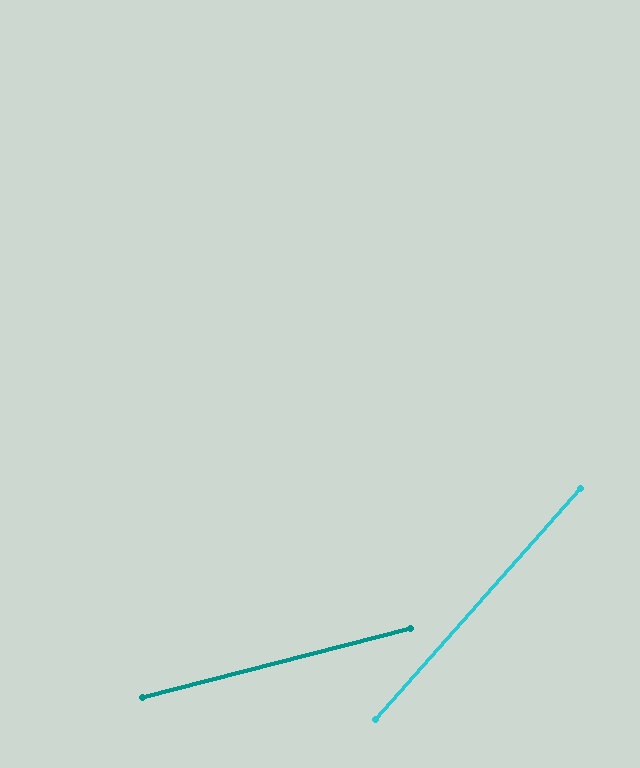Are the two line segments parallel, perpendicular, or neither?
Neither parallel nor perpendicular — they differ by about 34°.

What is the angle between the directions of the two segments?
Approximately 34 degrees.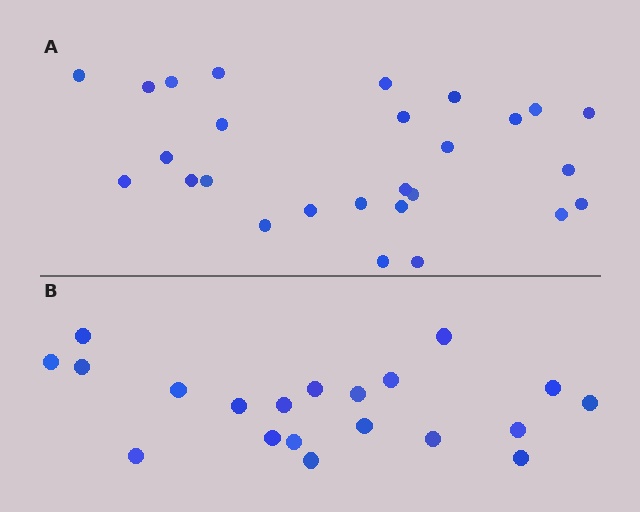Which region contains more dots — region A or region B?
Region A (the top region) has more dots.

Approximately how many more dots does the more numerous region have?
Region A has roughly 8 or so more dots than region B.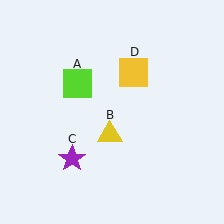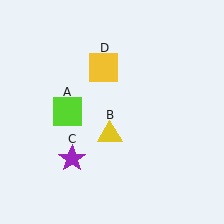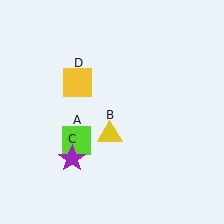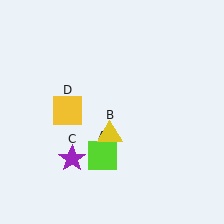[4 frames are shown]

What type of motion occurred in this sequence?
The lime square (object A), yellow square (object D) rotated counterclockwise around the center of the scene.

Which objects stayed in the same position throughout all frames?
Yellow triangle (object B) and purple star (object C) remained stationary.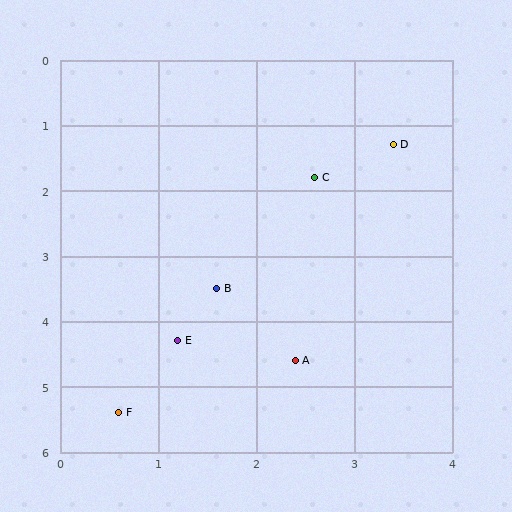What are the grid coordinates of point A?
Point A is at approximately (2.4, 4.6).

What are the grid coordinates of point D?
Point D is at approximately (3.4, 1.3).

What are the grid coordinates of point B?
Point B is at approximately (1.6, 3.5).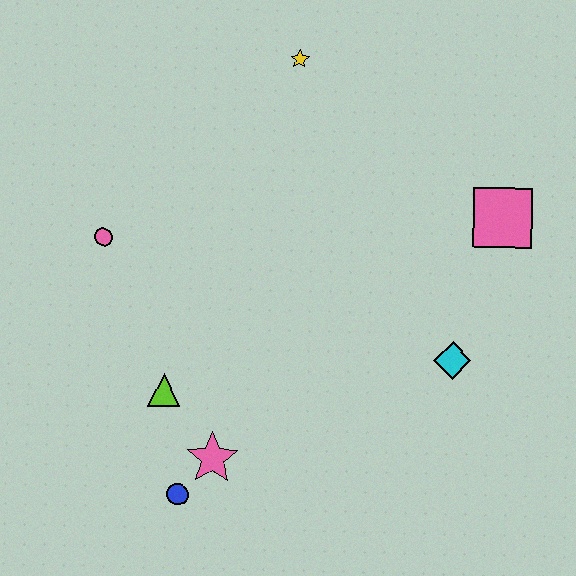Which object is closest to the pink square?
The cyan diamond is closest to the pink square.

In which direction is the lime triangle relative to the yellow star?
The lime triangle is below the yellow star.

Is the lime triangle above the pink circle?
No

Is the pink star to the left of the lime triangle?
No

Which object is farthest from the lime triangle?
The pink square is farthest from the lime triangle.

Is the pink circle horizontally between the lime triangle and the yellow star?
No